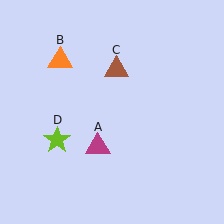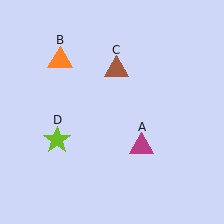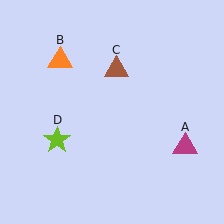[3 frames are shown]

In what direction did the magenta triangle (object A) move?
The magenta triangle (object A) moved right.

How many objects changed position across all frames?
1 object changed position: magenta triangle (object A).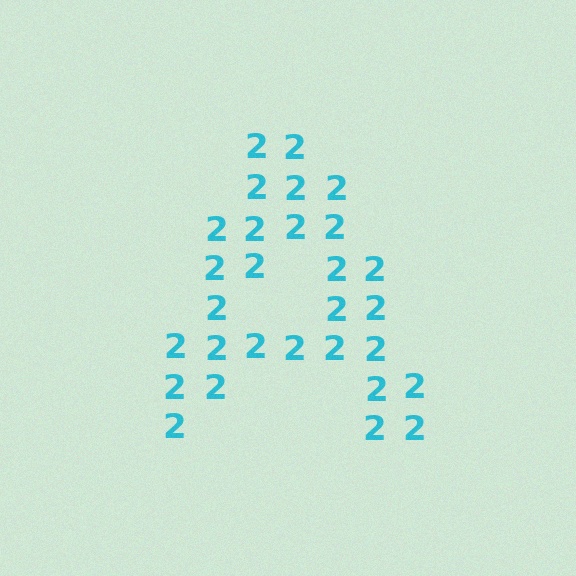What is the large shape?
The large shape is the letter A.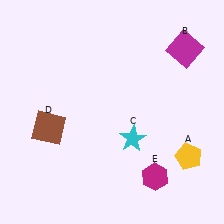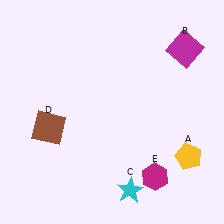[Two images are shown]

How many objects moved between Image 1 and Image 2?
1 object moved between the two images.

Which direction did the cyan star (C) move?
The cyan star (C) moved down.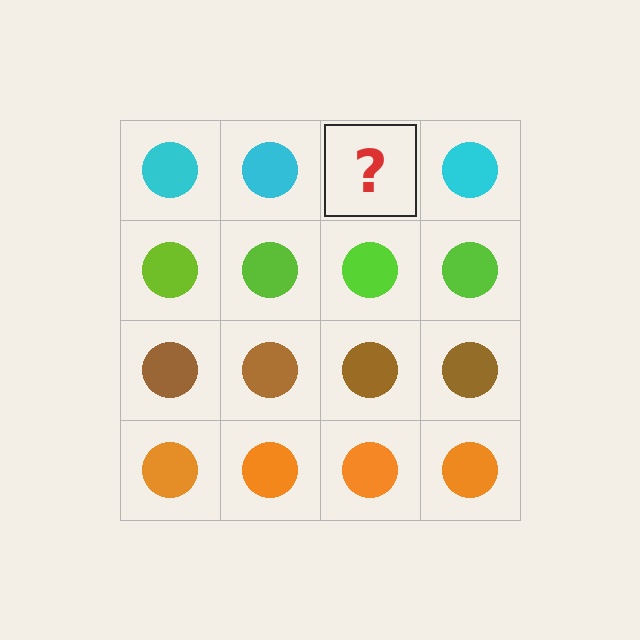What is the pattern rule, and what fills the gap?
The rule is that each row has a consistent color. The gap should be filled with a cyan circle.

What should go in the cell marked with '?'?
The missing cell should contain a cyan circle.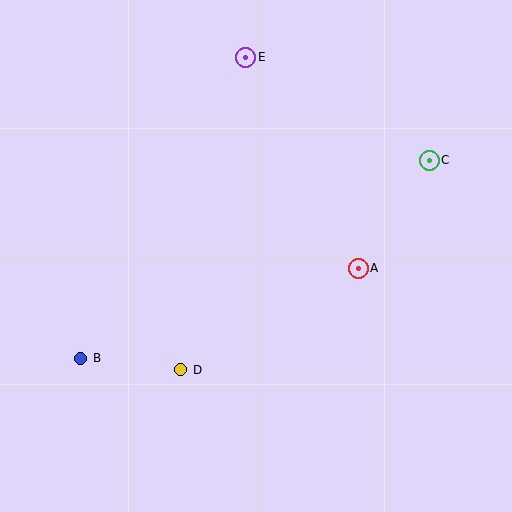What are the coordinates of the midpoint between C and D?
The midpoint between C and D is at (305, 265).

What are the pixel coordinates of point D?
Point D is at (181, 370).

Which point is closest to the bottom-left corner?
Point B is closest to the bottom-left corner.